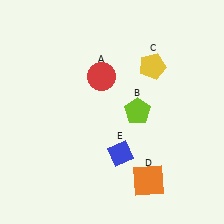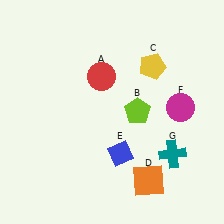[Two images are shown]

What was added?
A magenta circle (F), a teal cross (G) were added in Image 2.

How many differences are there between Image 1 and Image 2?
There are 2 differences between the two images.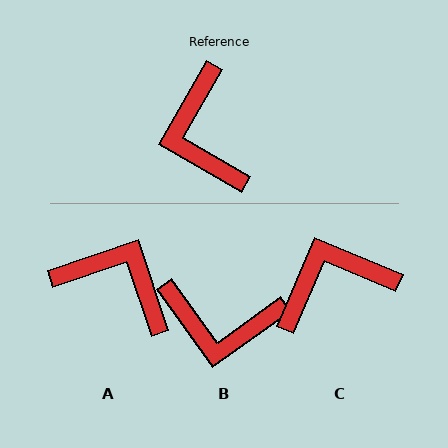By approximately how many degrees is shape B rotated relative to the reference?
Approximately 65 degrees counter-clockwise.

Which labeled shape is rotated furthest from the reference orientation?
A, about 132 degrees away.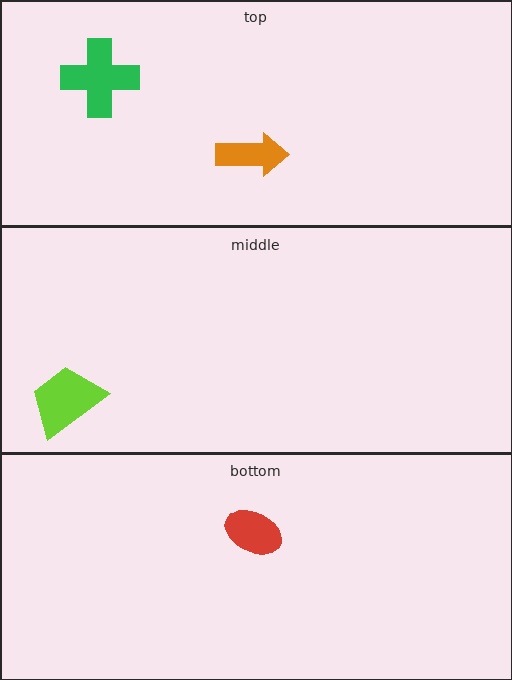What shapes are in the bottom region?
The red ellipse.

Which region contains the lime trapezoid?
The middle region.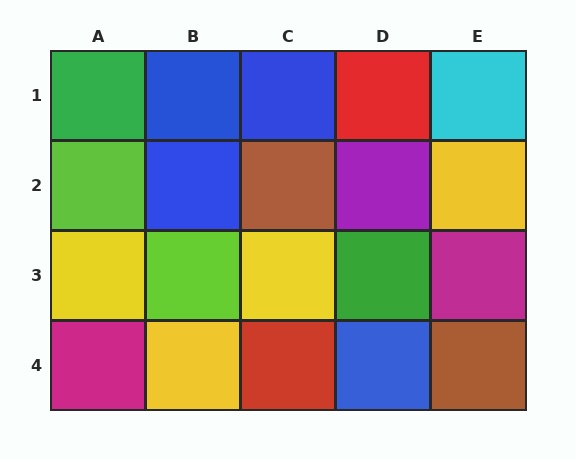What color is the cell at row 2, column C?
Brown.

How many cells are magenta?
2 cells are magenta.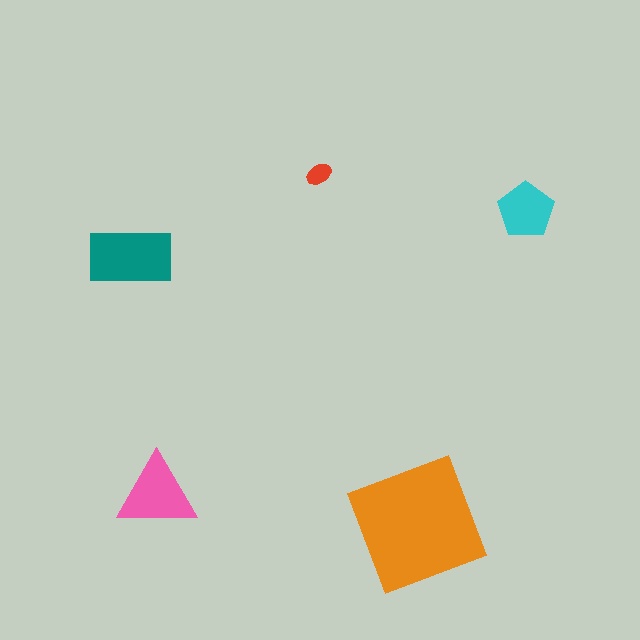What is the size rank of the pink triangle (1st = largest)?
3rd.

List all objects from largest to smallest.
The orange square, the teal rectangle, the pink triangle, the cyan pentagon, the red ellipse.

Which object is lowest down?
The orange square is bottommost.